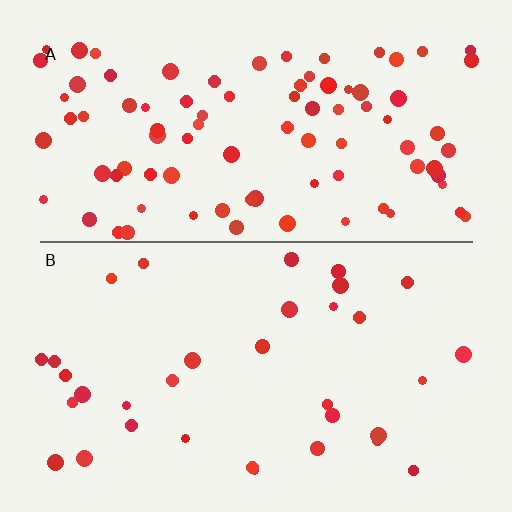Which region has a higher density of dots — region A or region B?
A (the top).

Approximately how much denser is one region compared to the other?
Approximately 2.7× — region A over region B.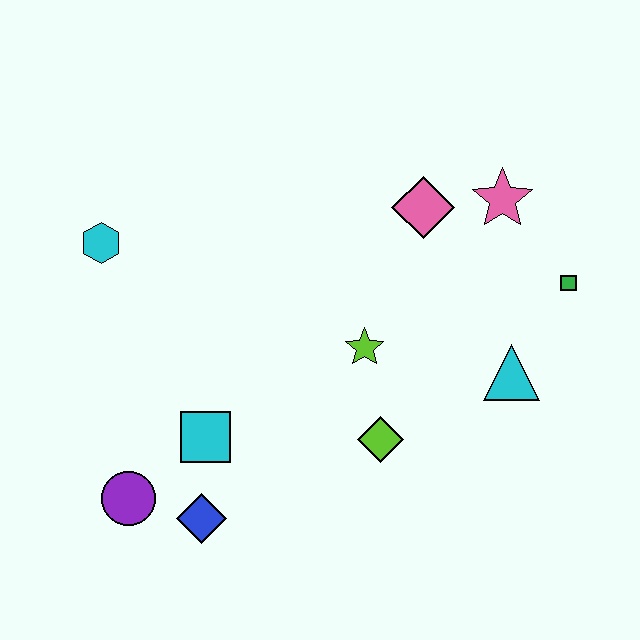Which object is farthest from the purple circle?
The green square is farthest from the purple circle.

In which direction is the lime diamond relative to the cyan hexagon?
The lime diamond is to the right of the cyan hexagon.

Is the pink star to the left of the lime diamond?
No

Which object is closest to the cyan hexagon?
The cyan square is closest to the cyan hexagon.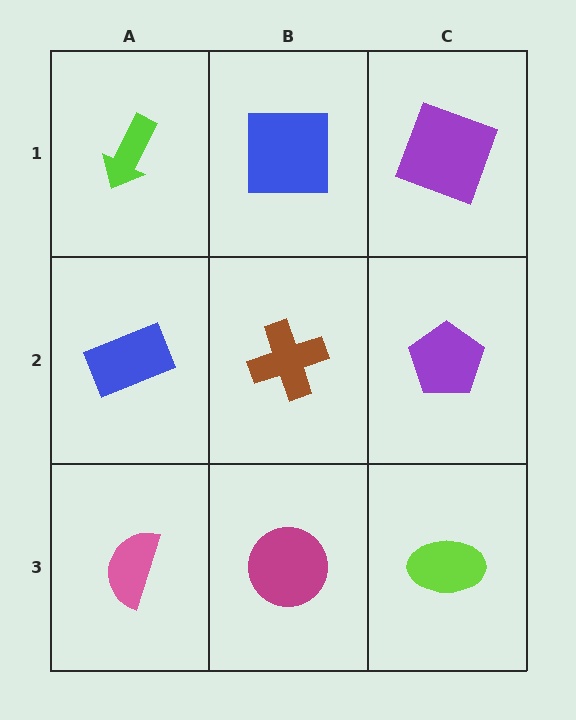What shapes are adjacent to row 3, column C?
A purple pentagon (row 2, column C), a magenta circle (row 3, column B).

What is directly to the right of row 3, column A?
A magenta circle.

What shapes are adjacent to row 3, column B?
A brown cross (row 2, column B), a pink semicircle (row 3, column A), a lime ellipse (row 3, column C).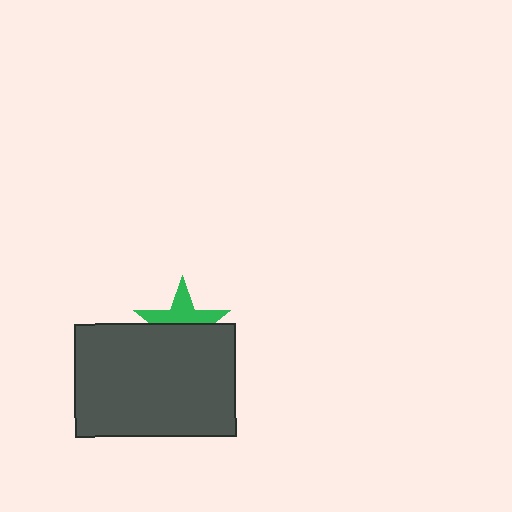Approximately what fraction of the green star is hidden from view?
Roughly 51% of the green star is hidden behind the dark gray rectangle.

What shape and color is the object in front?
The object in front is a dark gray rectangle.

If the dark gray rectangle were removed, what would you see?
You would see the complete green star.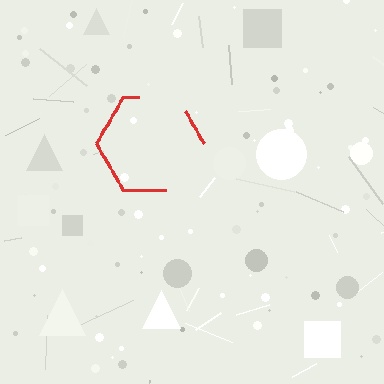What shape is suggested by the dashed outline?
The dashed outline suggests a hexagon.